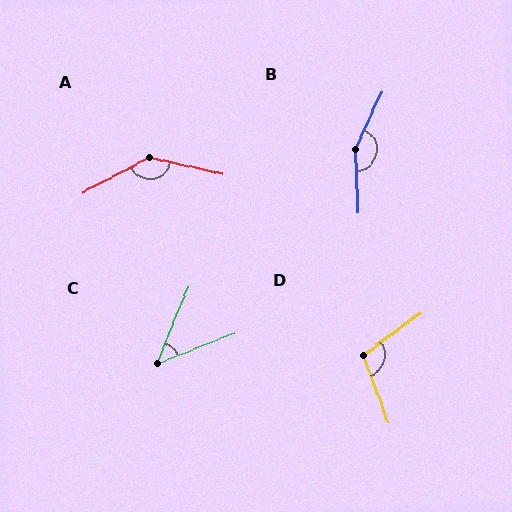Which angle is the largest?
B, at approximately 152 degrees.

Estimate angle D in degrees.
Approximately 106 degrees.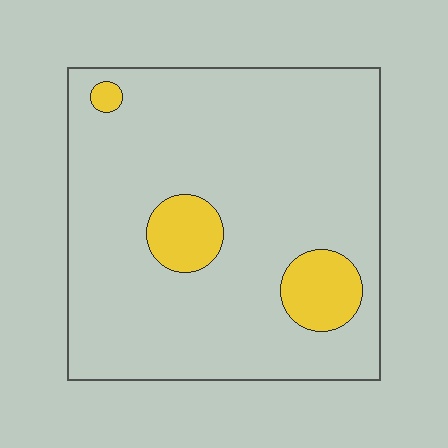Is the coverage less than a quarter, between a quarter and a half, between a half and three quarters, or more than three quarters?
Less than a quarter.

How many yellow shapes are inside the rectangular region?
3.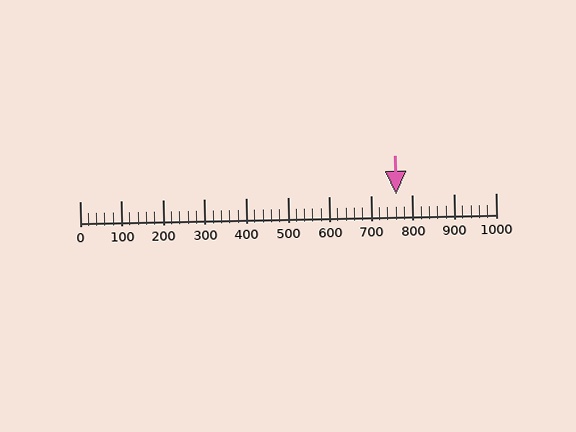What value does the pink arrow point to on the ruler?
The pink arrow points to approximately 760.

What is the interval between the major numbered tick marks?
The major tick marks are spaced 100 units apart.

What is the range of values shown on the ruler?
The ruler shows values from 0 to 1000.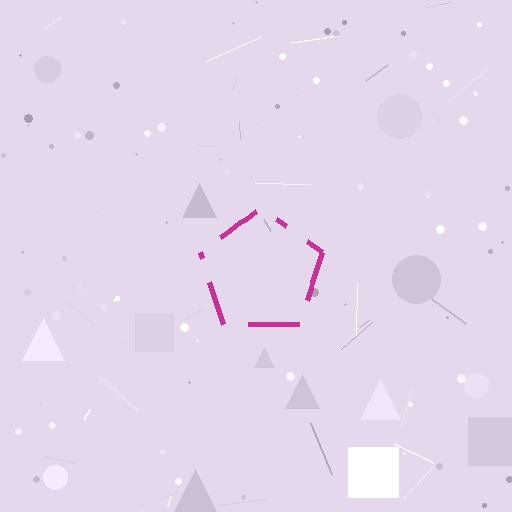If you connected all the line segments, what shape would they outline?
They would outline a pentagon.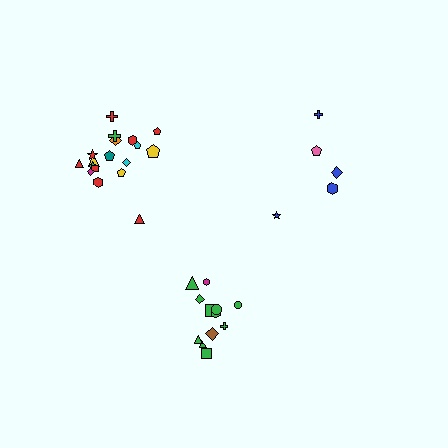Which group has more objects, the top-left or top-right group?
The top-left group.